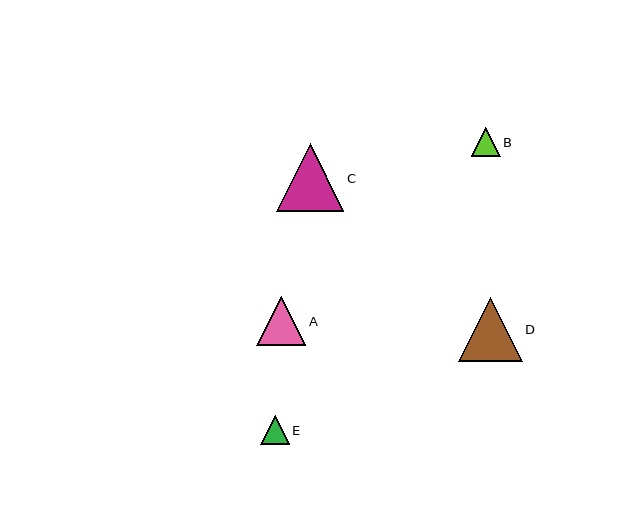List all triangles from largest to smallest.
From largest to smallest: C, D, A, E, B.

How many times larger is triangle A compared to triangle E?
Triangle A is approximately 1.7 times the size of triangle E.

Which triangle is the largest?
Triangle C is the largest with a size of approximately 68 pixels.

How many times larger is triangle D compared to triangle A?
Triangle D is approximately 1.3 times the size of triangle A.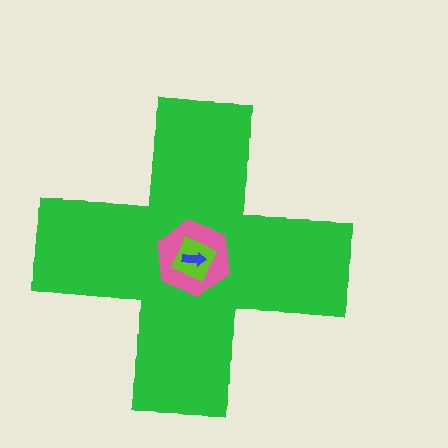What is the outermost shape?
The green cross.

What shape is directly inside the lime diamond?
The blue arrow.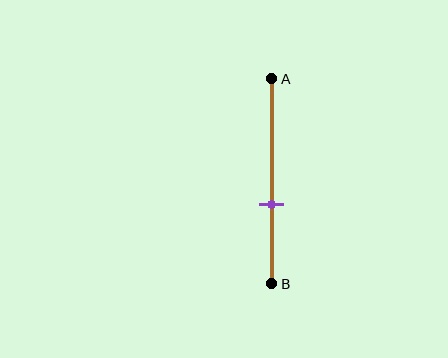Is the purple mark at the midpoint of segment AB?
No, the mark is at about 60% from A, not at the 50% midpoint.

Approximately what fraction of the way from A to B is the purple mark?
The purple mark is approximately 60% of the way from A to B.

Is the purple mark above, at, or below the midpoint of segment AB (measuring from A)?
The purple mark is below the midpoint of segment AB.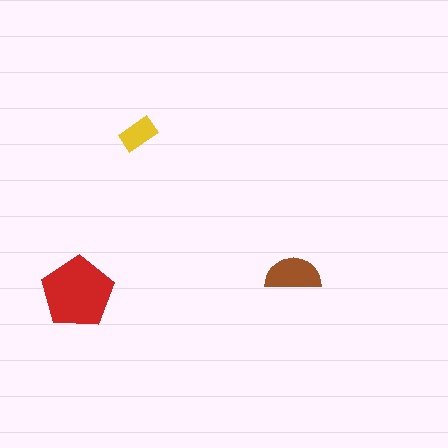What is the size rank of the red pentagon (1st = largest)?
1st.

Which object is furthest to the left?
The red pentagon is leftmost.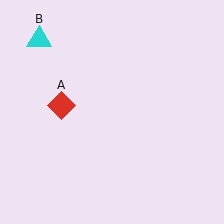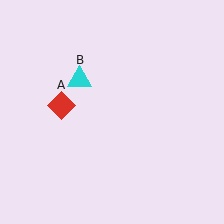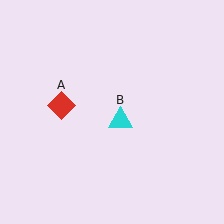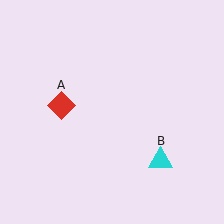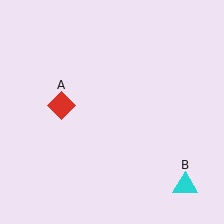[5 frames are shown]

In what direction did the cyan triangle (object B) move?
The cyan triangle (object B) moved down and to the right.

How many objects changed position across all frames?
1 object changed position: cyan triangle (object B).